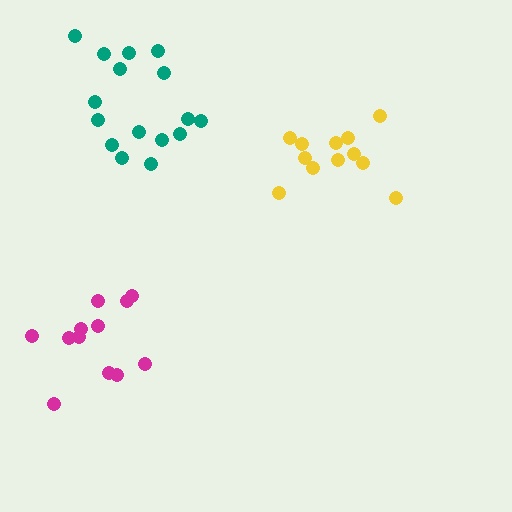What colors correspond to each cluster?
The clusters are colored: teal, magenta, yellow.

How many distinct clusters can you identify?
There are 3 distinct clusters.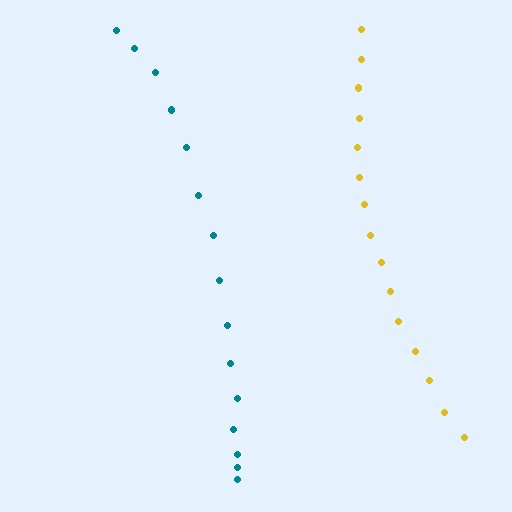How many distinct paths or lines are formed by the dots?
There are 2 distinct paths.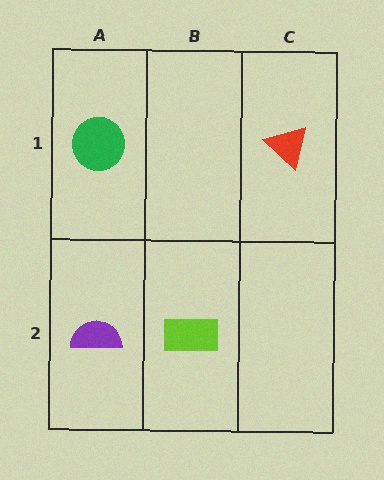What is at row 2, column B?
A lime rectangle.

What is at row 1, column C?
A red triangle.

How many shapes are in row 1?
2 shapes.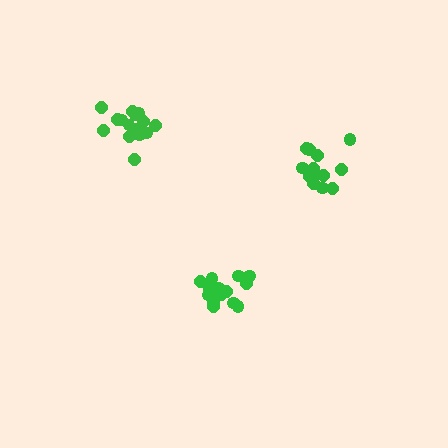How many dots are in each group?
Group 1: 14 dots, Group 2: 16 dots, Group 3: 14 dots (44 total).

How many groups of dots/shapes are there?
There are 3 groups.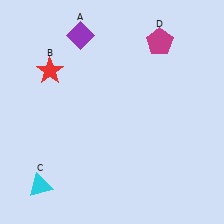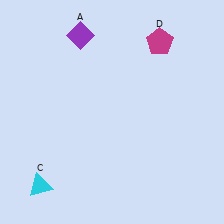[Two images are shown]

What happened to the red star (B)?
The red star (B) was removed in Image 2. It was in the top-left area of Image 1.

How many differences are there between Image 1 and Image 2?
There is 1 difference between the two images.